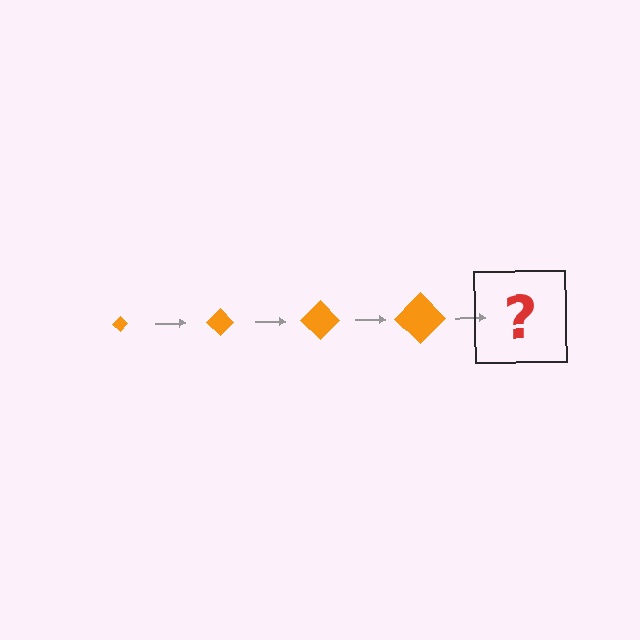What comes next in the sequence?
The next element should be an orange diamond, larger than the previous one.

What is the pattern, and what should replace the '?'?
The pattern is that the diamond gets progressively larger each step. The '?' should be an orange diamond, larger than the previous one.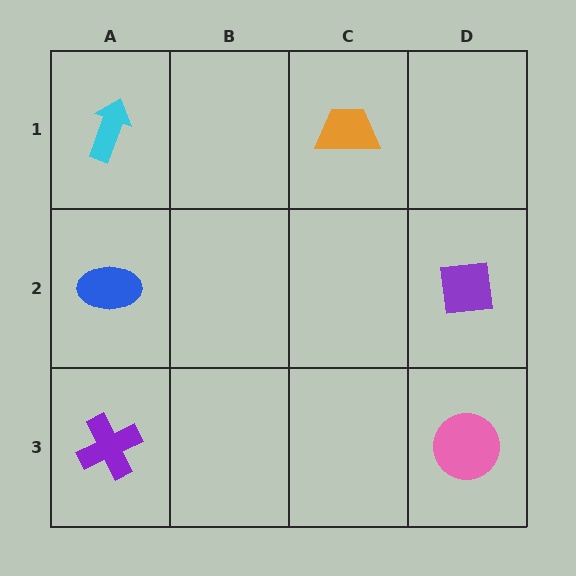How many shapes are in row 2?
2 shapes.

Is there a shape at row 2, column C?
No, that cell is empty.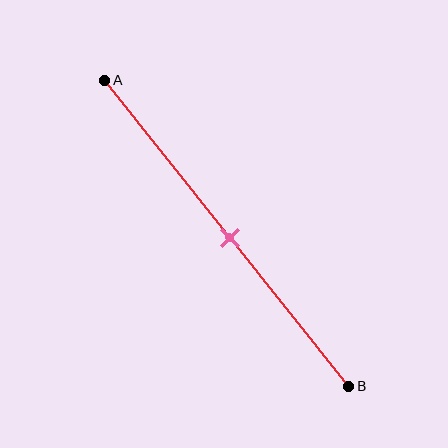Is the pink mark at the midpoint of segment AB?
Yes, the mark is approximately at the midpoint.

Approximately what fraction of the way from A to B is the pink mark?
The pink mark is approximately 50% of the way from A to B.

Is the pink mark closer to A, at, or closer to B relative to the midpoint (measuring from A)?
The pink mark is approximately at the midpoint of segment AB.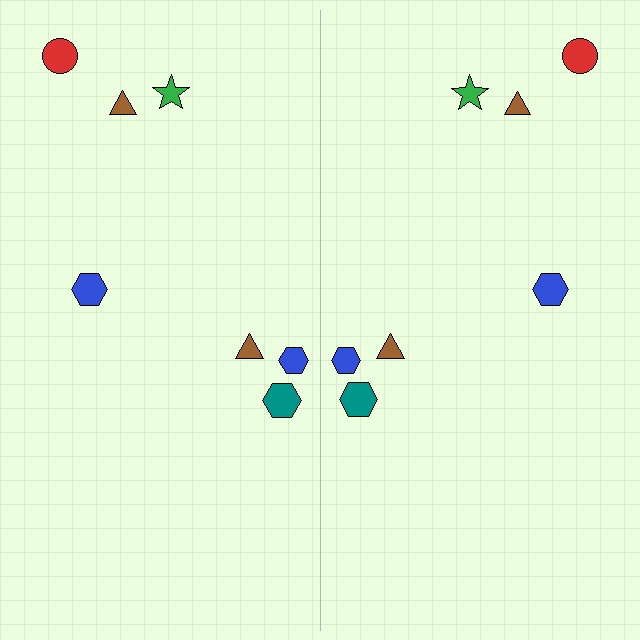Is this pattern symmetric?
Yes, this pattern has bilateral (reflection) symmetry.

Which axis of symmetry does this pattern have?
The pattern has a vertical axis of symmetry running through the center of the image.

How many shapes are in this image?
There are 14 shapes in this image.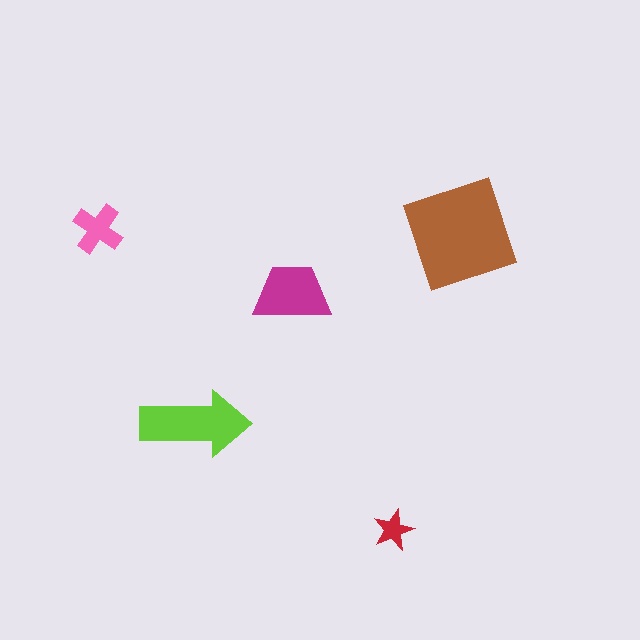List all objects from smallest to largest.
The red star, the pink cross, the magenta trapezoid, the lime arrow, the brown diamond.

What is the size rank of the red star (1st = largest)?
5th.